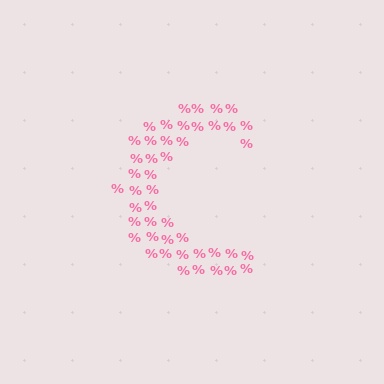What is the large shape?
The large shape is the letter C.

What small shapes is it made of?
It is made of small percent signs.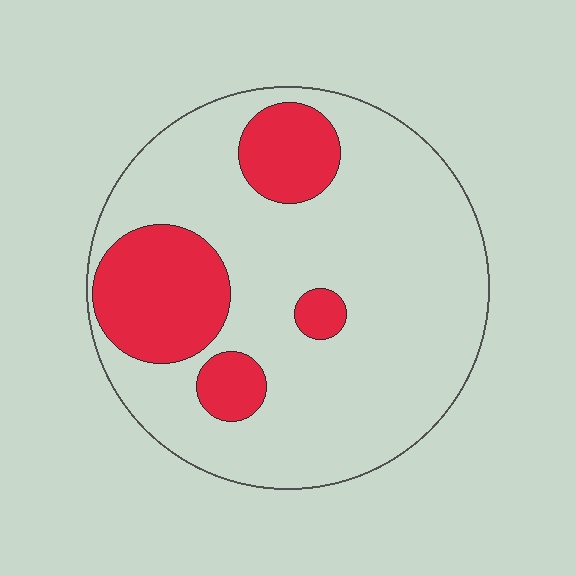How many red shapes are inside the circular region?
4.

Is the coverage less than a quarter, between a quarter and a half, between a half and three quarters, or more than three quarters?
Less than a quarter.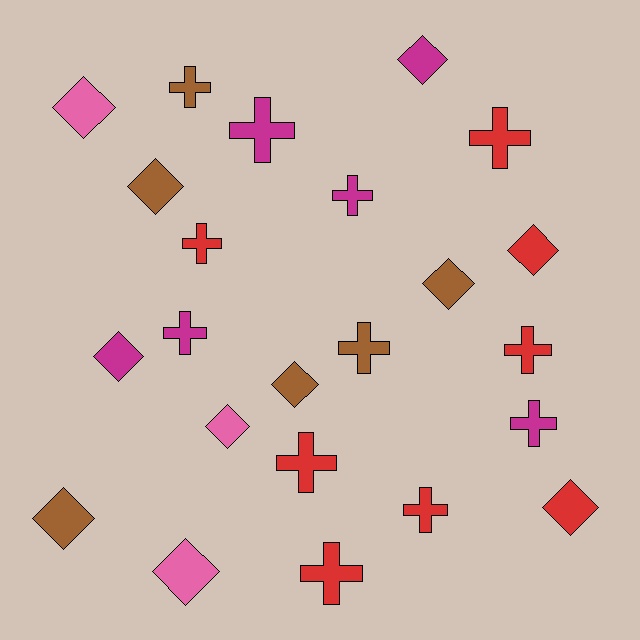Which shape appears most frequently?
Cross, with 12 objects.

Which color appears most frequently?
Red, with 8 objects.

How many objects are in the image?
There are 23 objects.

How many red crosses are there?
There are 6 red crosses.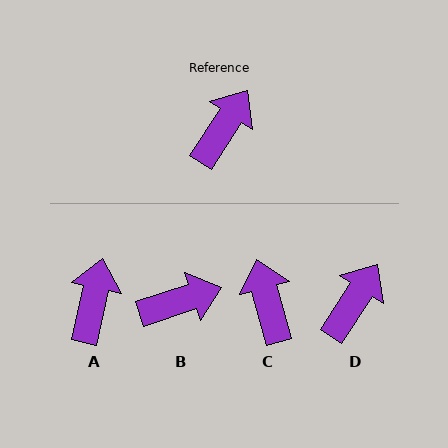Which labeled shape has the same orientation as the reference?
D.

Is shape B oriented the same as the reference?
No, it is off by about 39 degrees.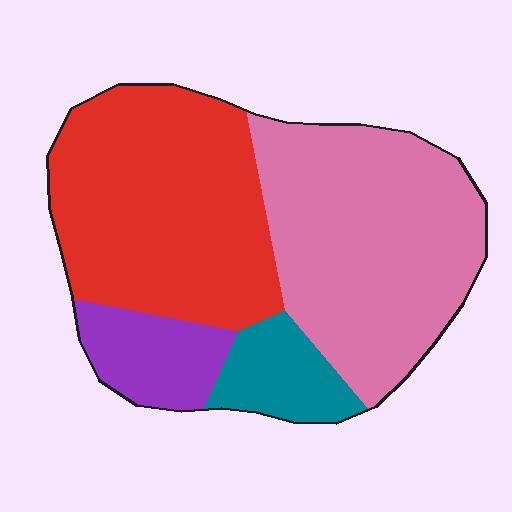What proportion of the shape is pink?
Pink takes up between a quarter and a half of the shape.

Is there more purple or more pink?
Pink.